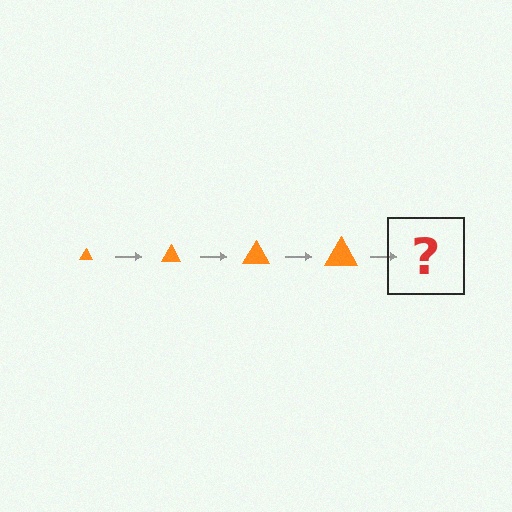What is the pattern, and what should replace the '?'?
The pattern is that the triangle gets progressively larger each step. The '?' should be an orange triangle, larger than the previous one.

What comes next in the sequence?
The next element should be an orange triangle, larger than the previous one.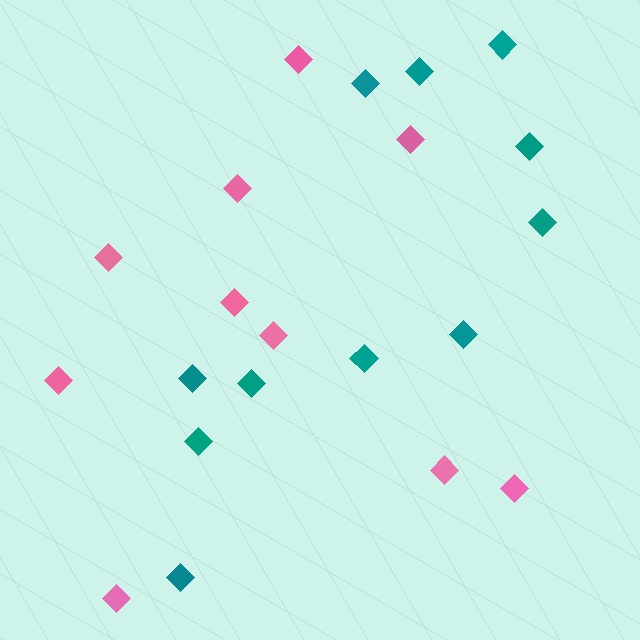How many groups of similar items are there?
There are 2 groups: one group of teal diamonds (11) and one group of pink diamonds (10).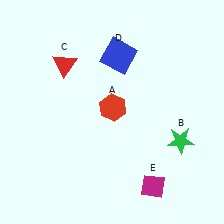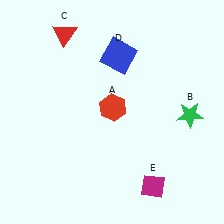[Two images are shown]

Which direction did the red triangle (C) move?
The red triangle (C) moved up.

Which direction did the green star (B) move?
The green star (B) moved up.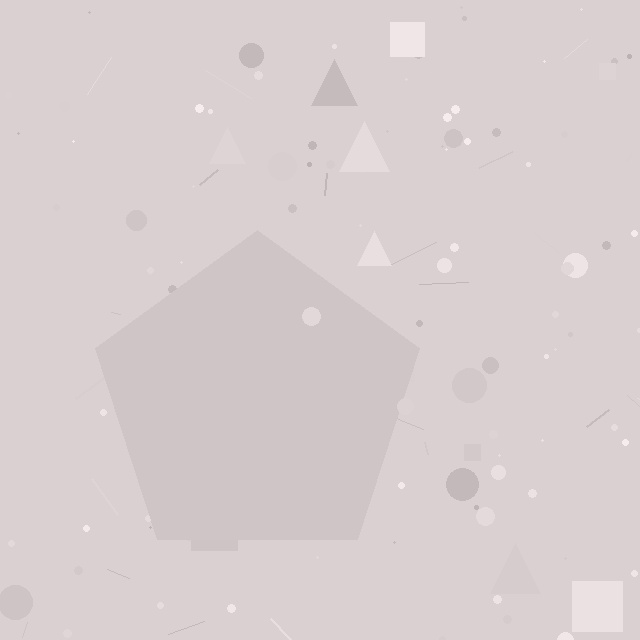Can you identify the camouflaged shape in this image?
The camouflaged shape is a pentagon.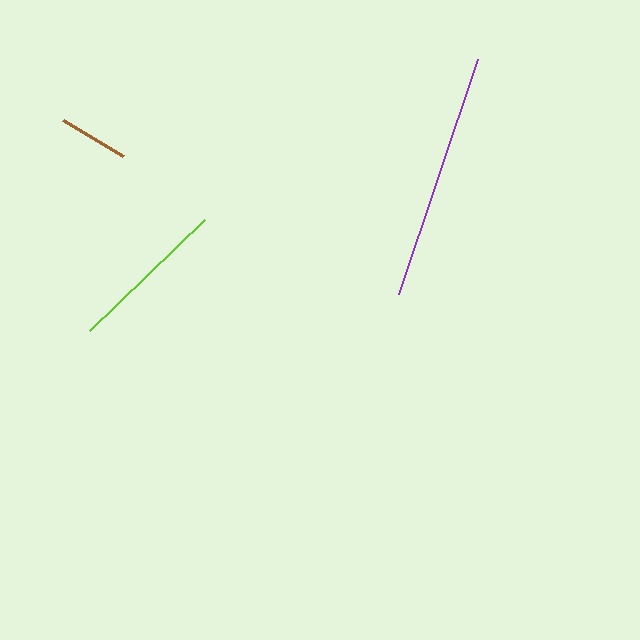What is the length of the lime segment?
The lime segment is approximately 160 pixels long.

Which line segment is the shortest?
The brown line is the shortest at approximately 70 pixels.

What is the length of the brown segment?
The brown segment is approximately 70 pixels long.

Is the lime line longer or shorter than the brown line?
The lime line is longer than the brown line.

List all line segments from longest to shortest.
From longest to shortest: purple, lime, brown.